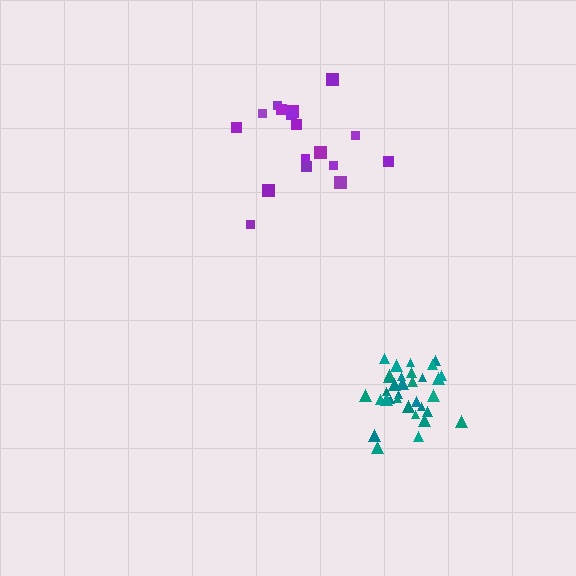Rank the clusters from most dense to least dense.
teal, purple.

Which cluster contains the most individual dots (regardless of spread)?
Teal (33).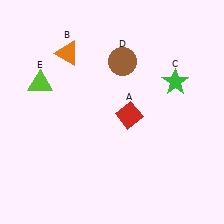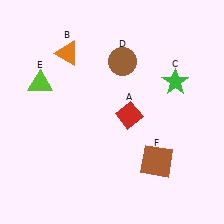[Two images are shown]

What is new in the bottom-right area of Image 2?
A brown square (F) was added in the bottom-right area of Image 2.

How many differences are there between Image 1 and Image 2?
There is 1 difference between the two images.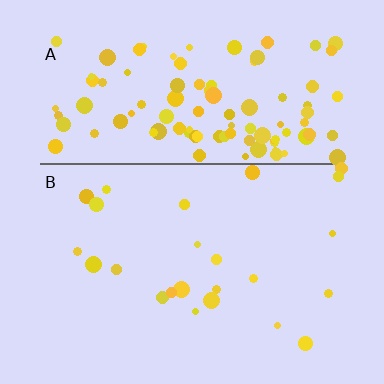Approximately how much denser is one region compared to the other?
Approximately 4.5× — region A over region B.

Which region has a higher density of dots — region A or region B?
A (the top).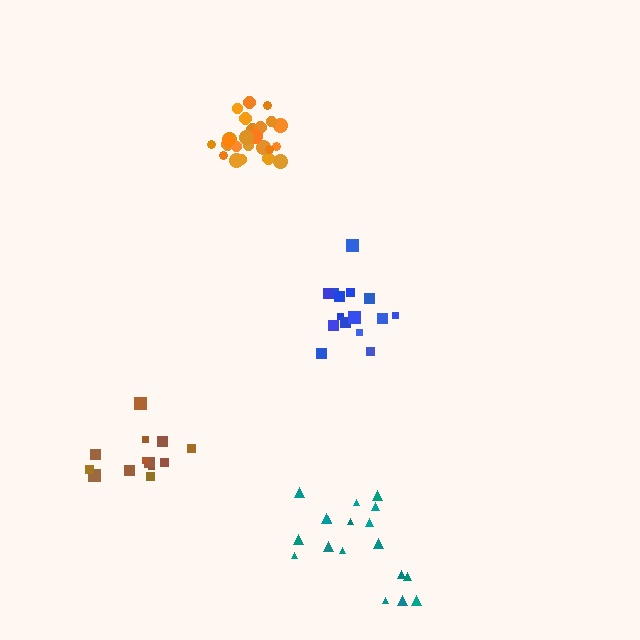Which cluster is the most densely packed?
Orange.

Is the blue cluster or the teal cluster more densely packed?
Blue.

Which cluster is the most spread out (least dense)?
Teal.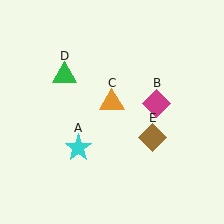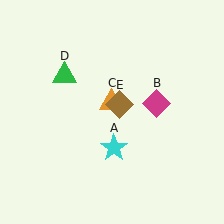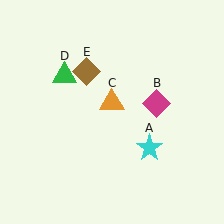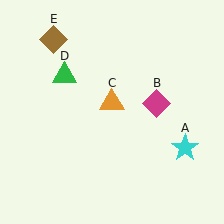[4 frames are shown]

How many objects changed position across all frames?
2 objects changed position: cyan star (object A), brown diamond (object E).